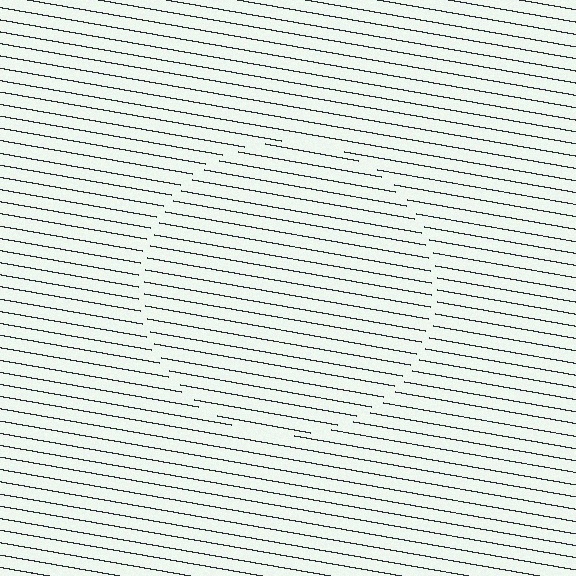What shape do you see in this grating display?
An illusory circle. The interior of the shape contains the same grating, shifted by half a period — the contour is defined by the phase discontinuity where line-ends from the inner and outer gratings abut.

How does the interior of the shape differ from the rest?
The interior of the shape contains the same grating, shifted by half a period — the contour is defined by the phase discontinuity where line-ends from the inner and outer gratings abut.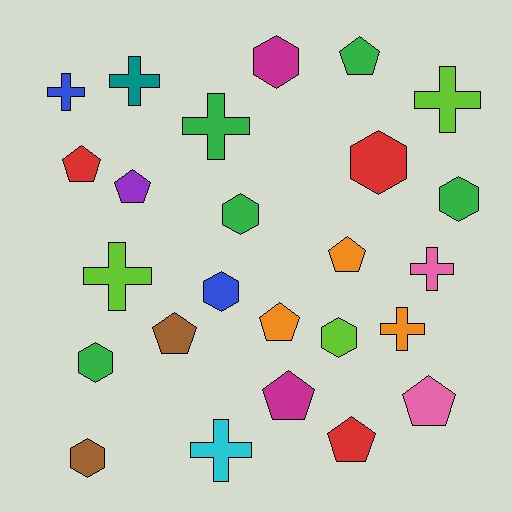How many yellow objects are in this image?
There are no yellow objects.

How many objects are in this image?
There are 25 objects.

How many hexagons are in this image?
There are 8 hexagons.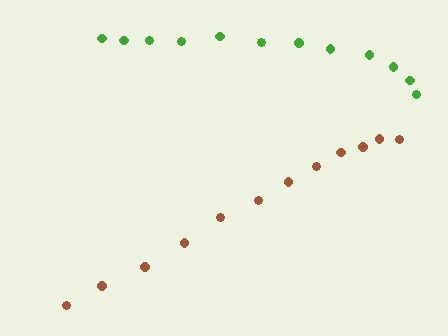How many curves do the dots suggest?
There are 2 distinct paths.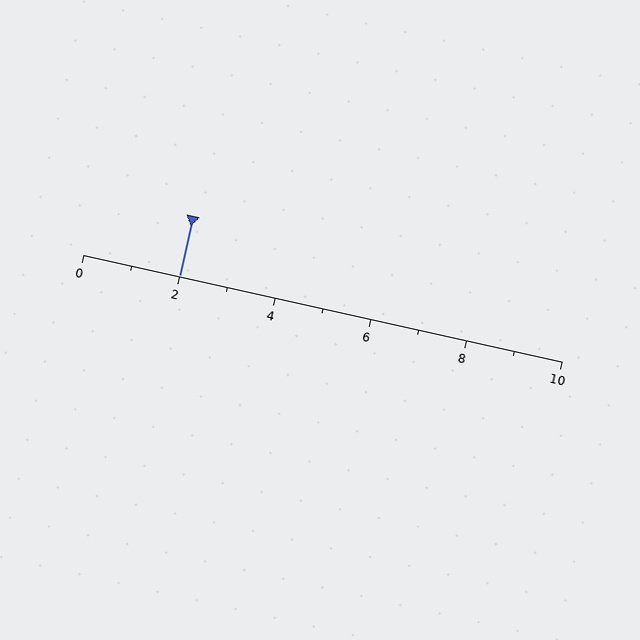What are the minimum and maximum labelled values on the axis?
The axis runs from 0 to 10.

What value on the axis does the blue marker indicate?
The marker indicates approximately 2.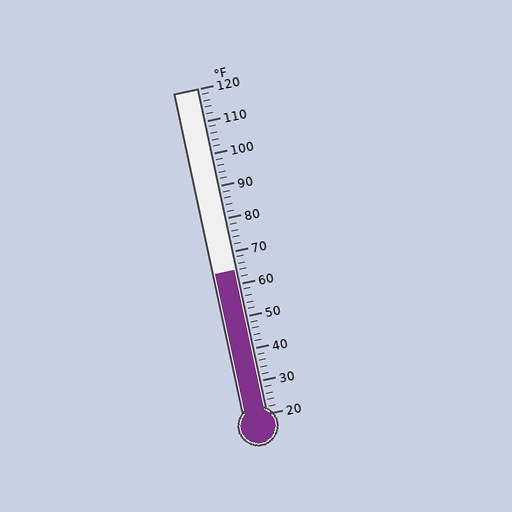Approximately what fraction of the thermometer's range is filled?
The thermometer is filled to approximately 45% of its range.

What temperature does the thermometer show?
The thermometer shows approximately 64°F.